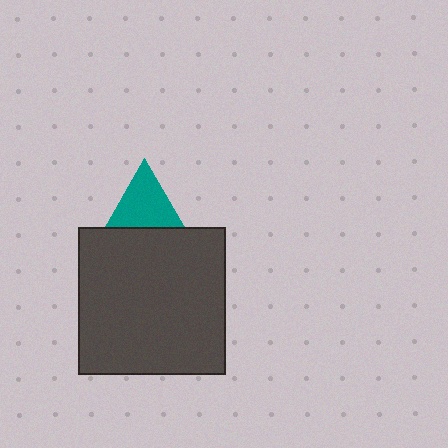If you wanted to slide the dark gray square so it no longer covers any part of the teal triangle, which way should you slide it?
Slide it down — that is the most direct way to separate the two shapes.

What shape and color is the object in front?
The object in front is a dark gray square.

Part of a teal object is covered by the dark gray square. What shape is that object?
It is a triangle.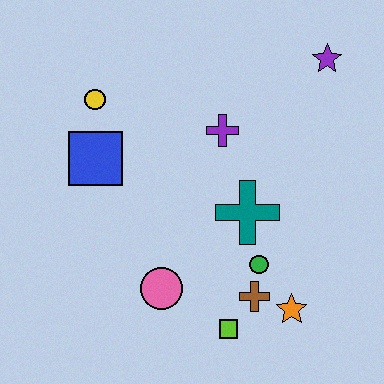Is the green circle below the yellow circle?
Yes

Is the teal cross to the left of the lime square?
No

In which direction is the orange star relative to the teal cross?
The orange star is below the teal cross.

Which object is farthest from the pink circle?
The purple star is farthest from the pink circle.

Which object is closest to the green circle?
The brown cross is closest to the green circle.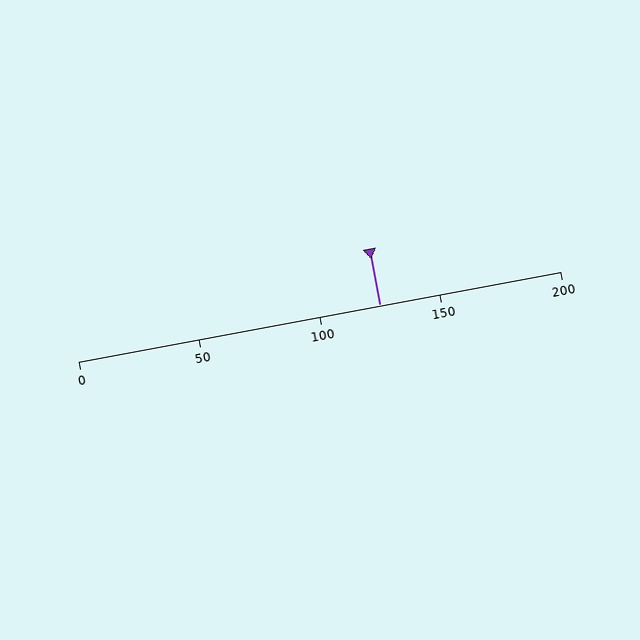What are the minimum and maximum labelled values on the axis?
The axis runs from 0 to 200.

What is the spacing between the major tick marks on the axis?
The major ticks are spaced 50 apart.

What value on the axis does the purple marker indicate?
The marker indicates approximately 125.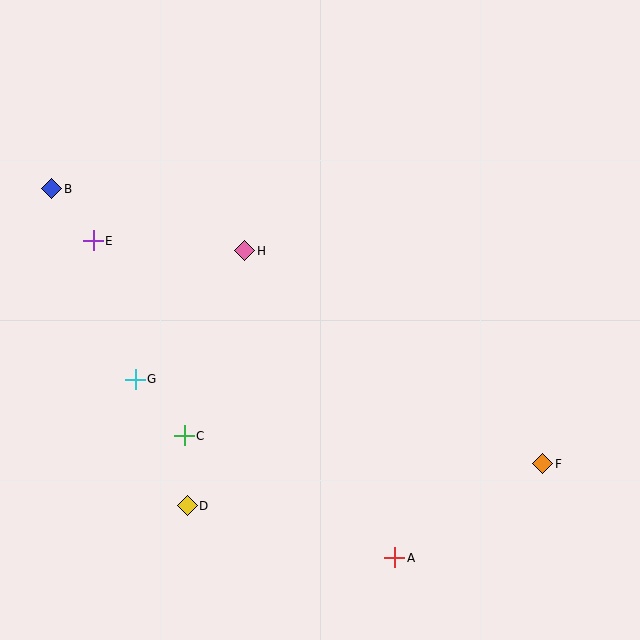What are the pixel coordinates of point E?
Point E is at (93, 241).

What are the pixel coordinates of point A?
Point A is at (395, 558).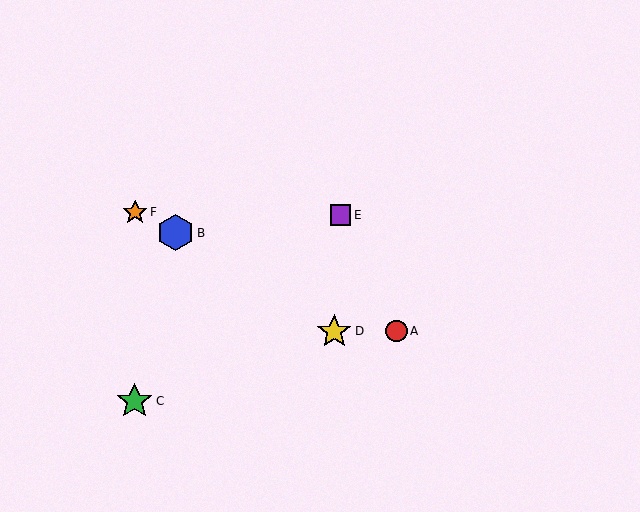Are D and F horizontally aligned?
No, D is at y≈331 and F is at y≈212.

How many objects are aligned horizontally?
2 objects (A, D) are aligned horizontally.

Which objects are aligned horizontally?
Objects A, D are aligned horizontally.